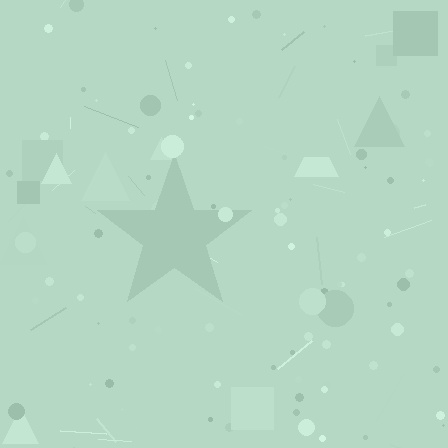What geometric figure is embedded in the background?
A star is embedded in the background.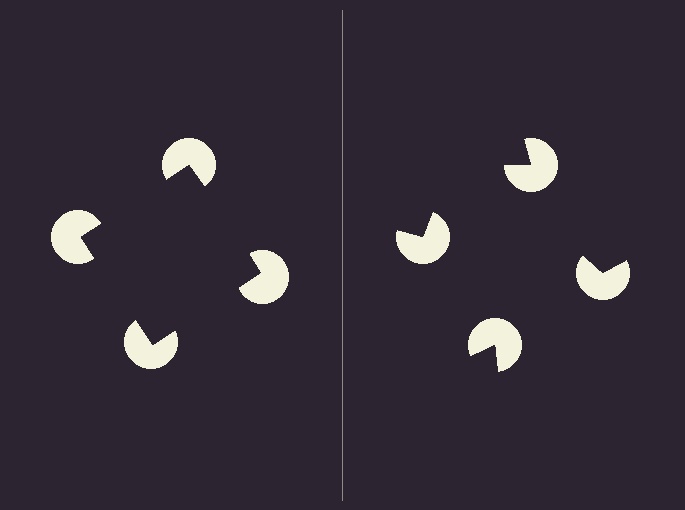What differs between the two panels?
The pac-man discs are positioned identically on both sides; only the wedge orientations differ. On the left they align to a square; on the right they are misaligned.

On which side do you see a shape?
An illusory square appears on the left side. On the right side the wedge cuts are rotated, so no coherent shape forms.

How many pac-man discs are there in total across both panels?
8 — 4 on each side.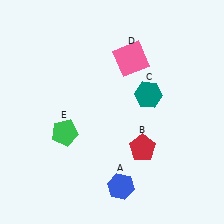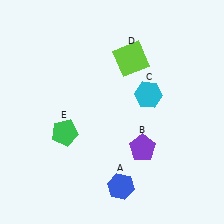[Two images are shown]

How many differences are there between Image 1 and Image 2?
There are 3 differences between the two images.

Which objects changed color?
B changed from red to purple. C changed from teal to cyan. D changed from pink to lime.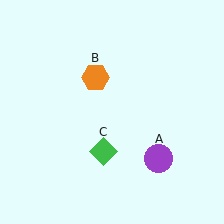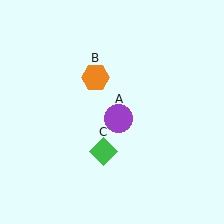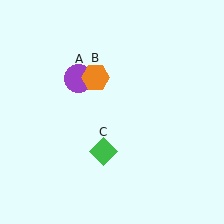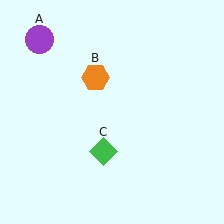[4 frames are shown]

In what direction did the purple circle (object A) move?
The purple circle (object A) moved up and to the left.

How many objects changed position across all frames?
1 object changed position: purple circle (object A).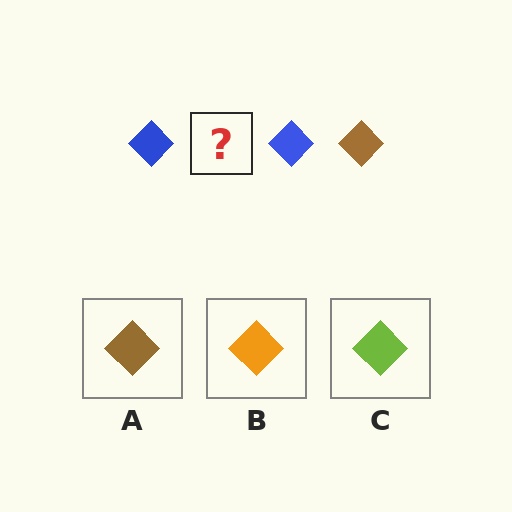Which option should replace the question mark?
Option A.